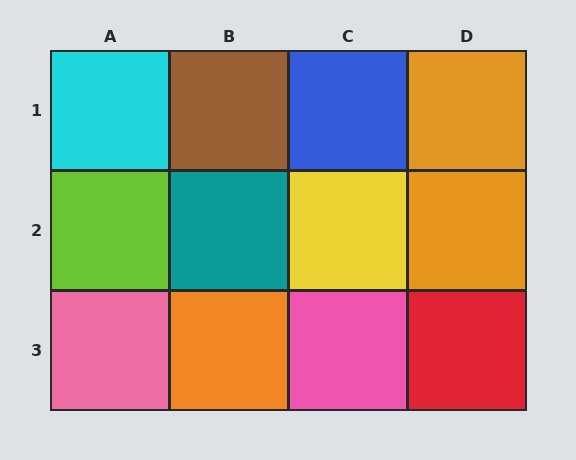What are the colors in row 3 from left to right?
Pink, orange, pink, red.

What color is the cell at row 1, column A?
Cyan.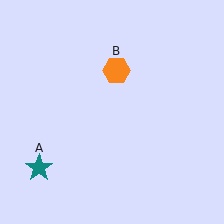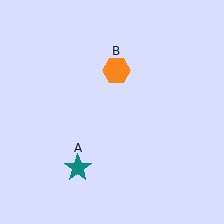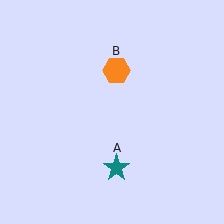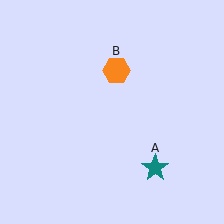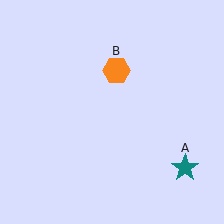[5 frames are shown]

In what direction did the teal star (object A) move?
The teal star (object A) moved right.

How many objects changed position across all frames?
1 object changed position: teal star (object A).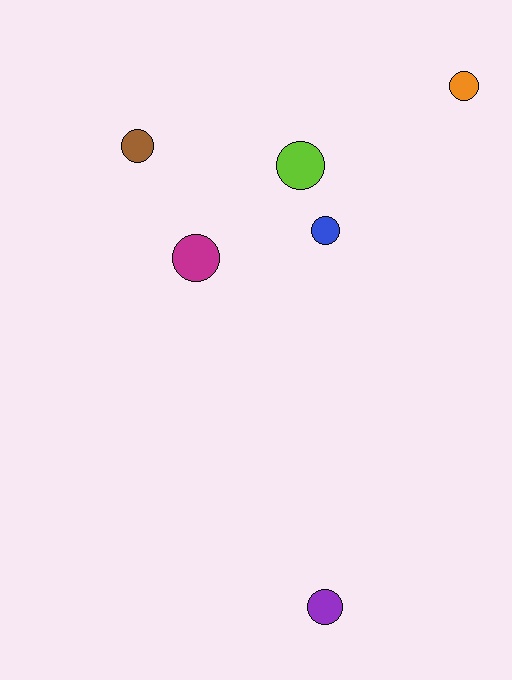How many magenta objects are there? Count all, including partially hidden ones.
There is 1 magenta object.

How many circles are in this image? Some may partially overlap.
There are 6 circles.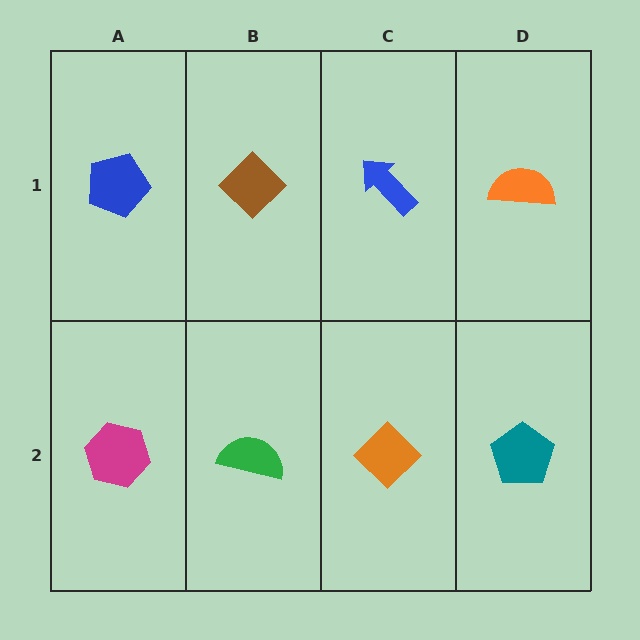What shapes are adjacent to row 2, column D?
An orange semicircle (row 1, column D), an orange diamond (row 2, column C).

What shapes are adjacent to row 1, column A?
A magenta hexagon (row 2, column A), a brown diamond (row 1, column B).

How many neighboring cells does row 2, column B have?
3.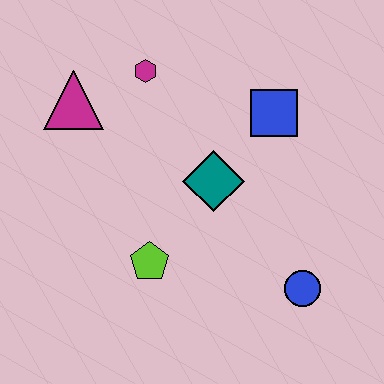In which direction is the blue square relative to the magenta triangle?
The blue square is to the right of the magenta triangle.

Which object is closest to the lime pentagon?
The teal diamond is closest to the lime pentagon.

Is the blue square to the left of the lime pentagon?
No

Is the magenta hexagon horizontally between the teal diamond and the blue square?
No